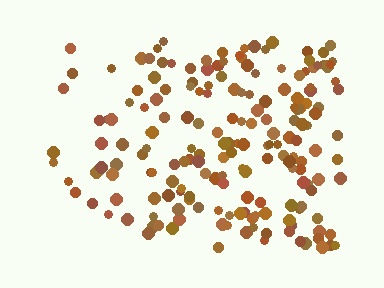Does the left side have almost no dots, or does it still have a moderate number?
Still a moderate number, just noticeably fewer than the right.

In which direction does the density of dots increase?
From left to right, with the right side densest.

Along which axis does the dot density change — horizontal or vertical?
Horizontal.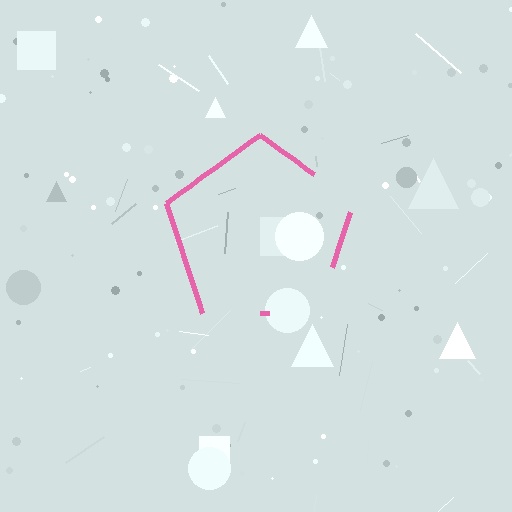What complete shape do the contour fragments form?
The contour fragments form a pentagon.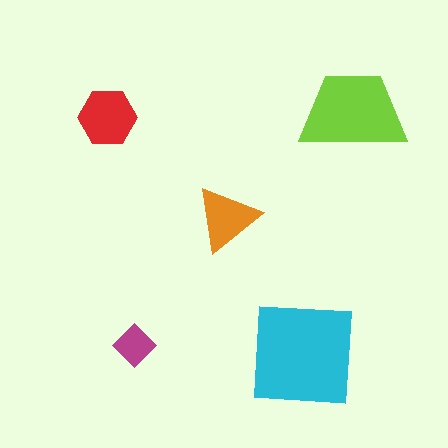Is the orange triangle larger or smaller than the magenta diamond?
Larger.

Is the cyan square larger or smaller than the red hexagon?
Larger.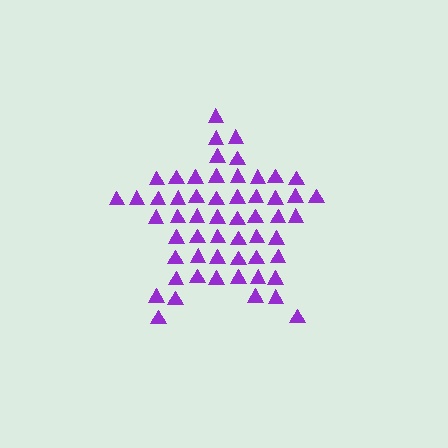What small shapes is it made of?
It is made of small triangles.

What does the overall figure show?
The overall figure shows a star.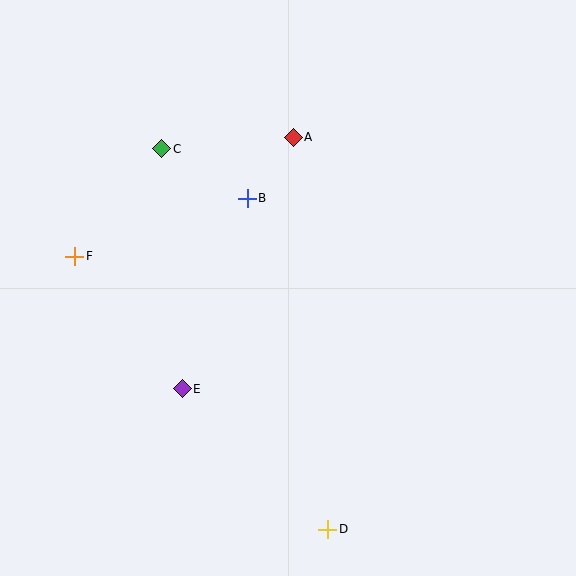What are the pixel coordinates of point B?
Point B is at (247, 198).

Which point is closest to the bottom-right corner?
Point D is closest to the bottom-right corner.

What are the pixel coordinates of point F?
Point F is at (75, 256).